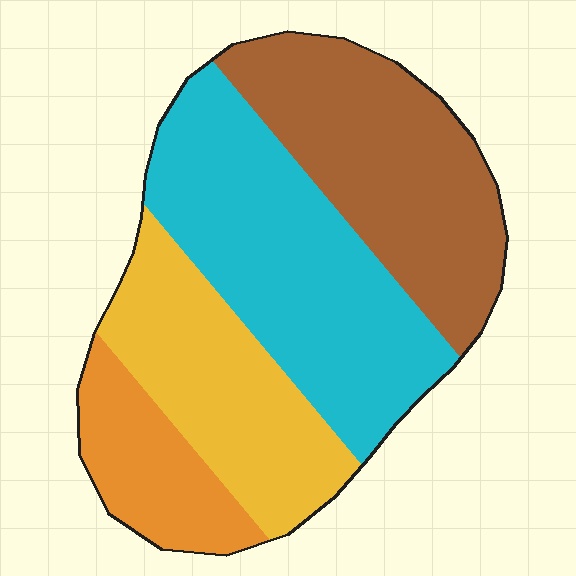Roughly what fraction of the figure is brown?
Brown covers roughly 30% of the figure.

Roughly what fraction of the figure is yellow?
Yellow takes up about one quarter (1/4) of the figure.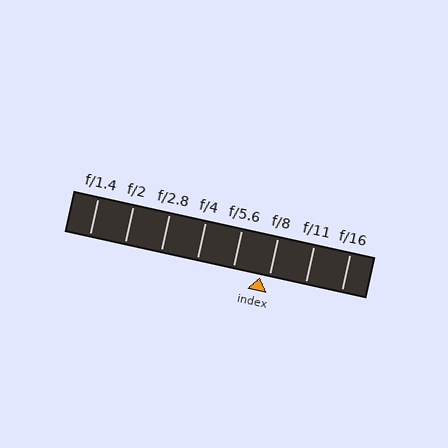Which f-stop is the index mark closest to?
The index mark is closest to f/8.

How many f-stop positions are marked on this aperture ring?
There are 8 f-stop positions marked.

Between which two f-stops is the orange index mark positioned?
The index mark is between f/5.6 and f/8.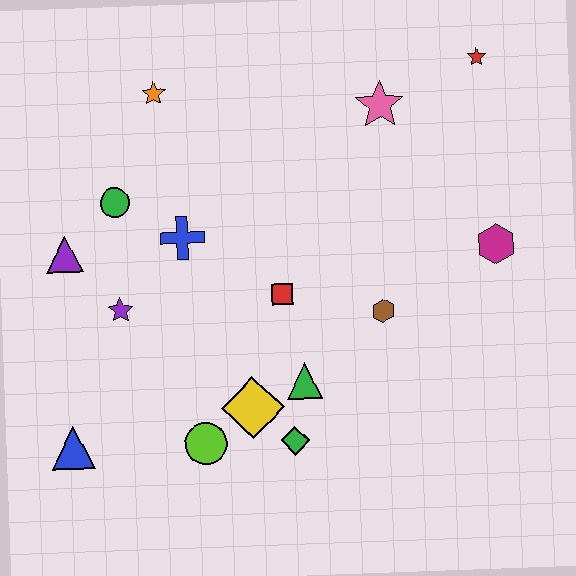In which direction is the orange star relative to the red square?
The orange star is above the red square.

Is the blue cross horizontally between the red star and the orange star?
Yes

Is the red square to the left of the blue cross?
No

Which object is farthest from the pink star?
The blue triangle is farthest from the pink star.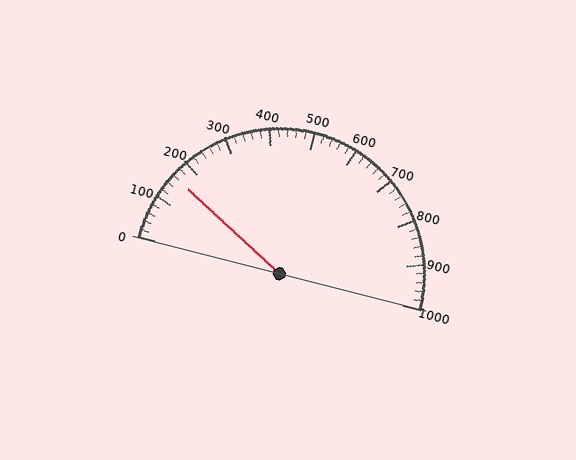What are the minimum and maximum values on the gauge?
The gauge ranges from 0 to 1000.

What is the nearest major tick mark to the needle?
The nearest major tick mark is 200.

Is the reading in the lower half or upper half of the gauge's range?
The reading is in the lower half of the range (0 to 1000).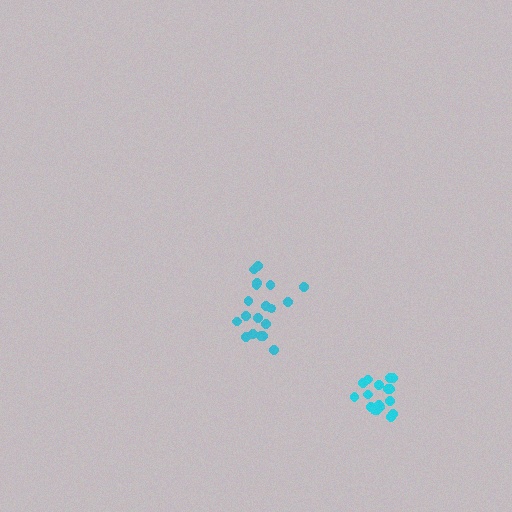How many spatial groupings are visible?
There are 2 spatial groupings.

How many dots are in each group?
Group 1: 19 dots, Group 2: 17 dots (36 total).